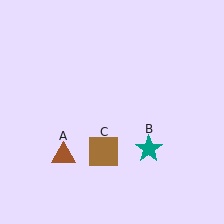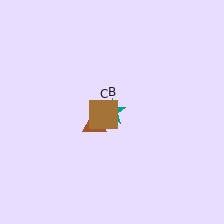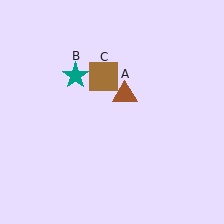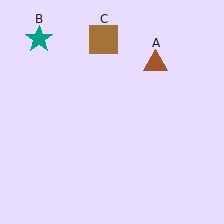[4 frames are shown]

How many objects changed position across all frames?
3 objects changed position: brown triangle (object A), teal star (object B), brown square (object C).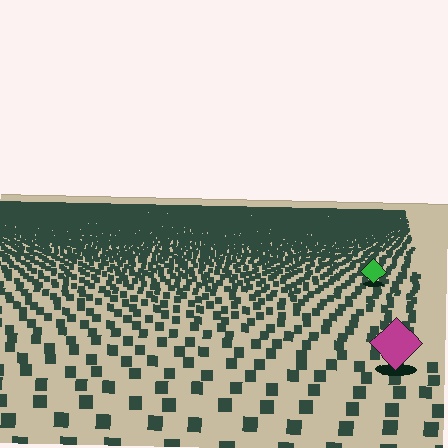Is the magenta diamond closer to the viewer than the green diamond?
Yes. The magenta diamond is closer — you can tell from the texture gradient: the ground texture is coarser near it.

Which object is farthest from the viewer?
The green diamond is farthest from the viewer. It appears smaller and the ground texture around it is denser.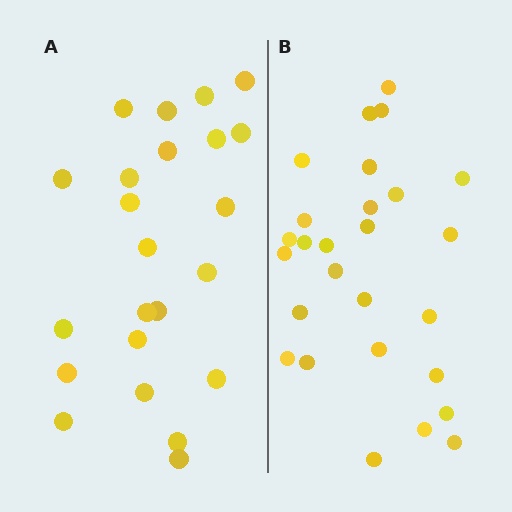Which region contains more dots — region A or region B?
Region B (the right region) has more dots.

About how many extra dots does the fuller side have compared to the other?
Region B has about 4 more dots than region A.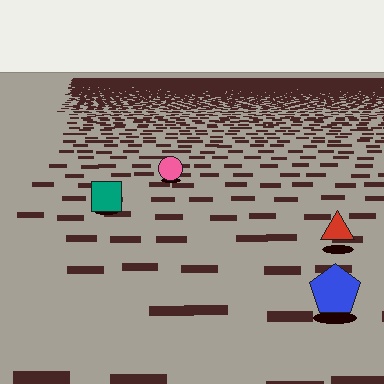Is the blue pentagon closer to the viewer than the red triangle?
Yes. The blue pentagon is closer — you can tell from the texture gradient: the ground texture is coarser near it.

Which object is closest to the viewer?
The blue pentagon is closest. The texture marks near it are larger and more spread out.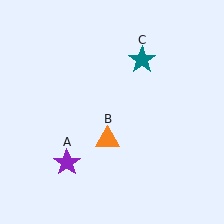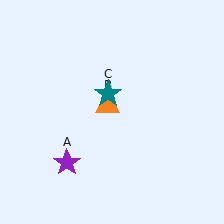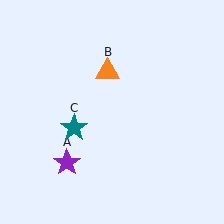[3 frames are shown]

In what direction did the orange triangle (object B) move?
The orange triangle (object B) moved up.